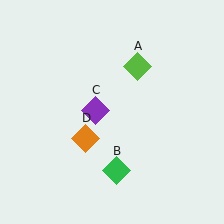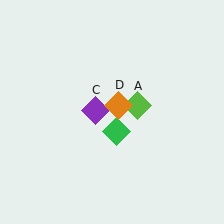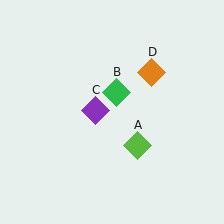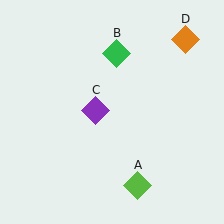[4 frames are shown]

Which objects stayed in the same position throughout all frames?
Purple diamond (object C) remained stationary.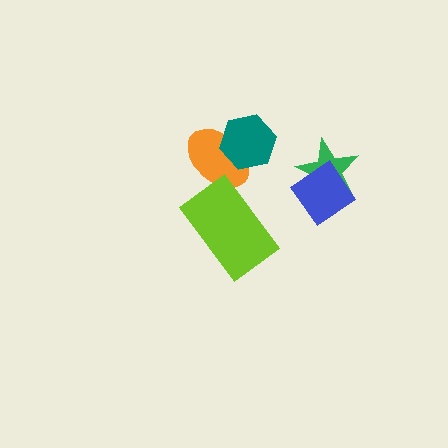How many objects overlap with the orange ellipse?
2 objects overlap with the orange ellipse.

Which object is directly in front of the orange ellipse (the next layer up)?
The teal hexagon is directly in front of the orange ellipse.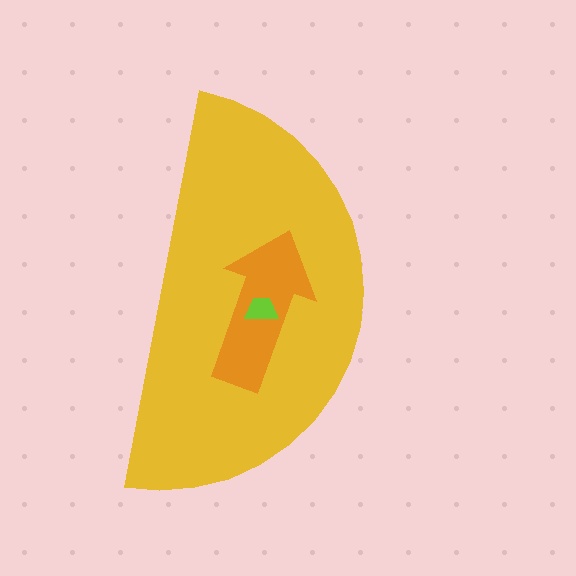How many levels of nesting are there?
3.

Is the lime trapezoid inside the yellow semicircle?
Yes.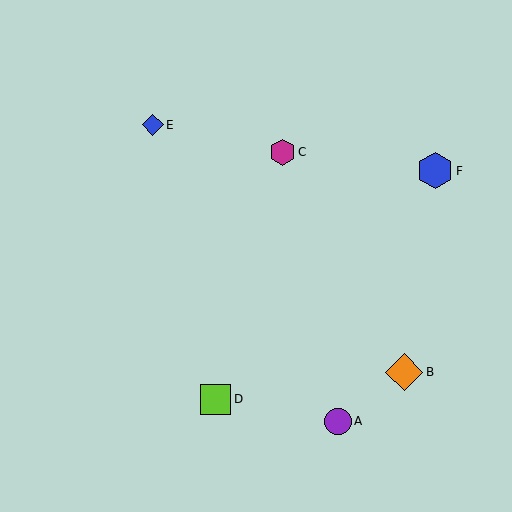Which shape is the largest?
The orange diamond (labeled B) is the largest.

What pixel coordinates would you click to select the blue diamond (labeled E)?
Click at (153, 125) to select the blue diamond E.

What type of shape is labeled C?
Shape C is a magenta hexagon.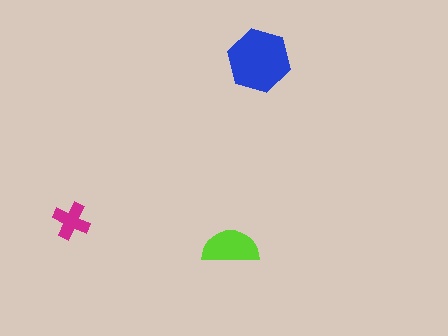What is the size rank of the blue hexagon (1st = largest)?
1st.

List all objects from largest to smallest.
The blue hexagon, the lime semicircle, the magenta cross.